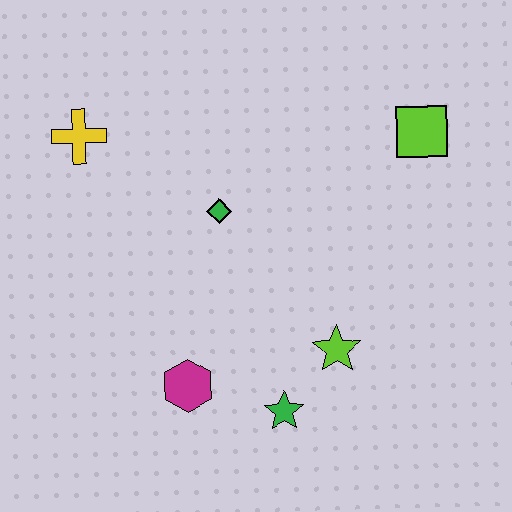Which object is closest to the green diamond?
The yellow cross is closest to the green diamond.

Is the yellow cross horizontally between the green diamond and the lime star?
No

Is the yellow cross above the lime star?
Yes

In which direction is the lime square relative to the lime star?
The lime square is above the lime star.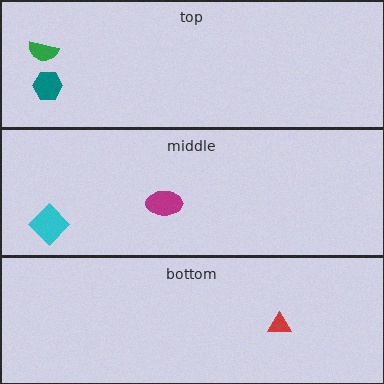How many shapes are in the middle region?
2.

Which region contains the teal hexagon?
The top region.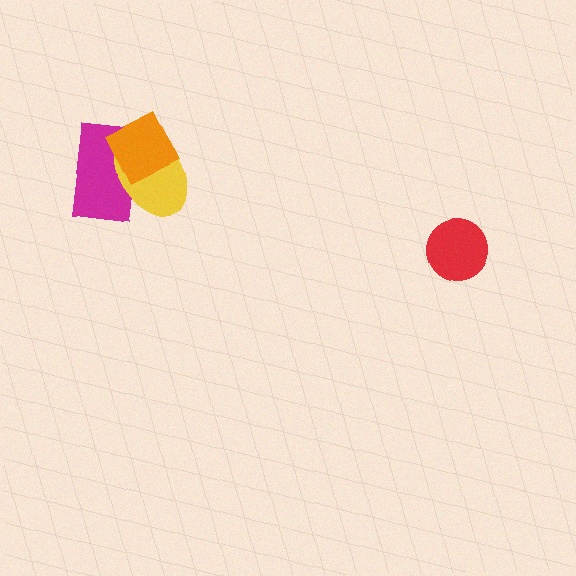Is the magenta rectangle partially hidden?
Yes, it is partially covered by another shape.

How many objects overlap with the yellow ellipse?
2 objects overlap with the yellow ellipse.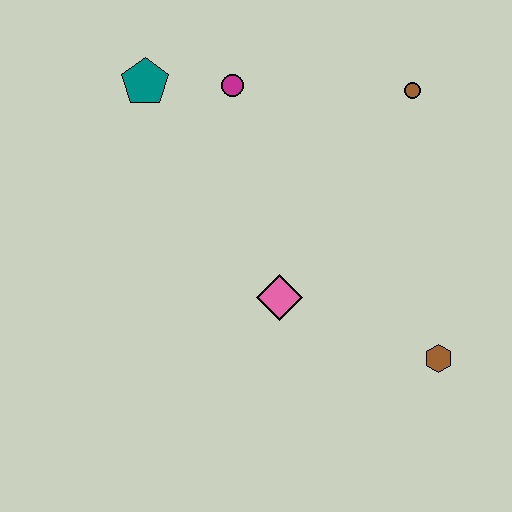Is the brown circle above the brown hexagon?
Yes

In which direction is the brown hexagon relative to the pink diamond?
The brown hexagon is to the right of the pink diamond.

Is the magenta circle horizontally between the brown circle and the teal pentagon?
Yes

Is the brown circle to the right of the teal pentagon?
Yes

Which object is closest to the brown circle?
The magenta circle is closest to the brown circle.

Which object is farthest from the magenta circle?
The brown hexagon is farthest from the magenta circle.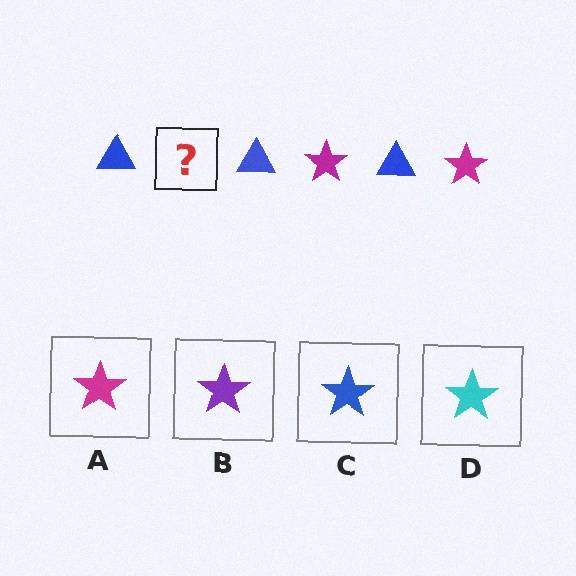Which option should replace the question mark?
Option A.